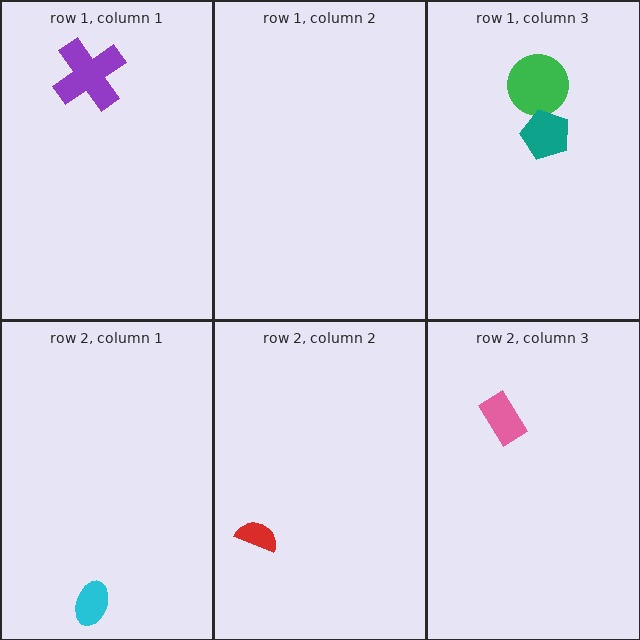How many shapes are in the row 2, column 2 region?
1.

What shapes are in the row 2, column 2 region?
The red semicircle.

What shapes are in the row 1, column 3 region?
The green circle, the teal pentagon.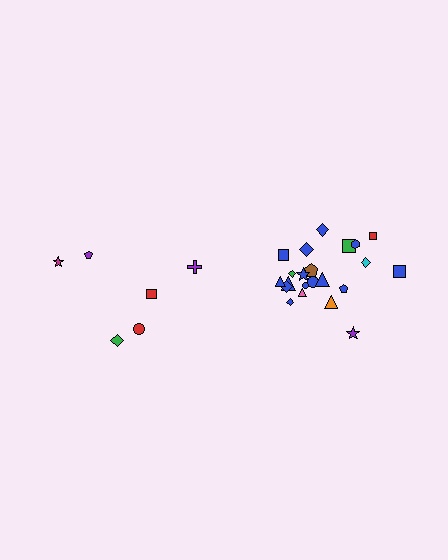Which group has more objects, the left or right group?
The right group.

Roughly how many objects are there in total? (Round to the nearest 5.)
Roughly 30 objects in total.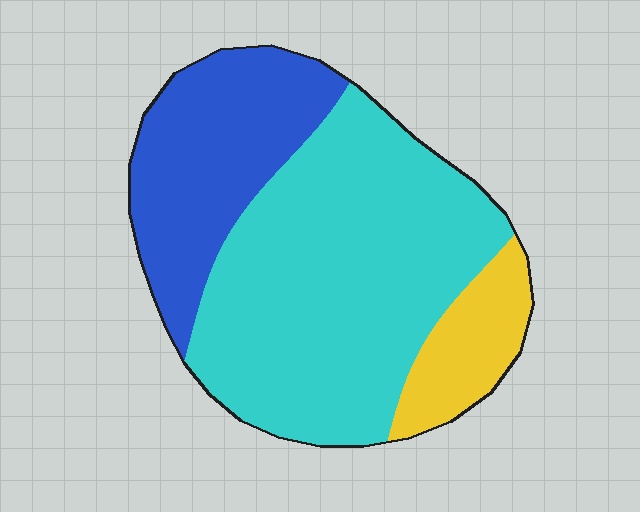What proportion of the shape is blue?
Blue covers around 30% of the shape.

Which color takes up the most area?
Cyan, at roughly 60%.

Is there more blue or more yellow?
Blue.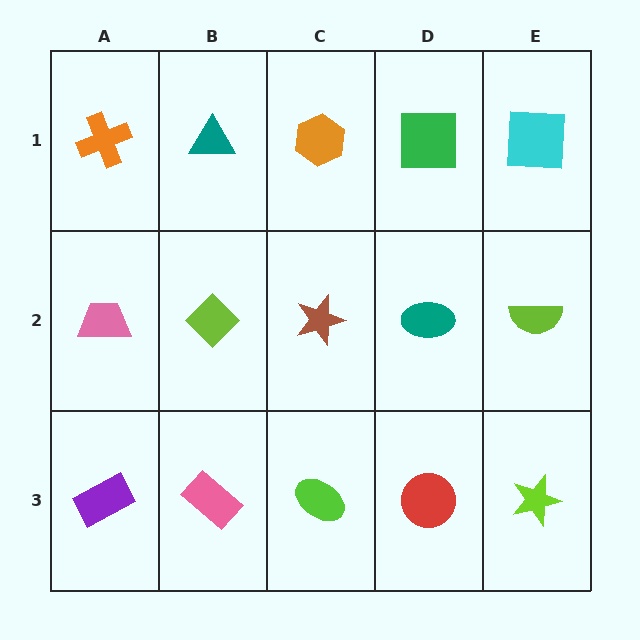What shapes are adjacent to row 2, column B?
A teal triangle (row 1, column B), a pink rectangle (row 3, column B), a pink trapezoid (row 2, column A), a brown star (row 2, column C).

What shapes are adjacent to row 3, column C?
A brown star (row 2, column C), a pink rectangle (row 3, column B), a red circle (row 3, column D).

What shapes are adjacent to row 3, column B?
A lime diamond (row 2, column B), a purple rectangle (row 3, column A), a lime ellipse (row 3, column C).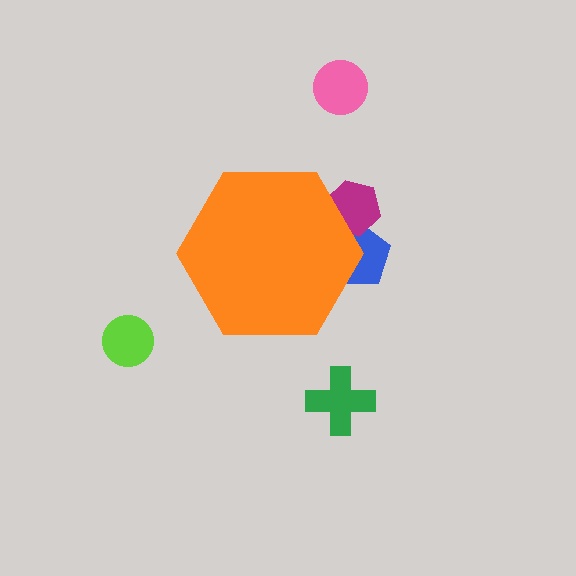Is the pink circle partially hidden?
No, the pink circle is fully visible.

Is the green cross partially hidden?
No, the green cross is fully visible.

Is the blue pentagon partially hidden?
Yes, the blue pentagon is partially hidden behind the orange hexagon.